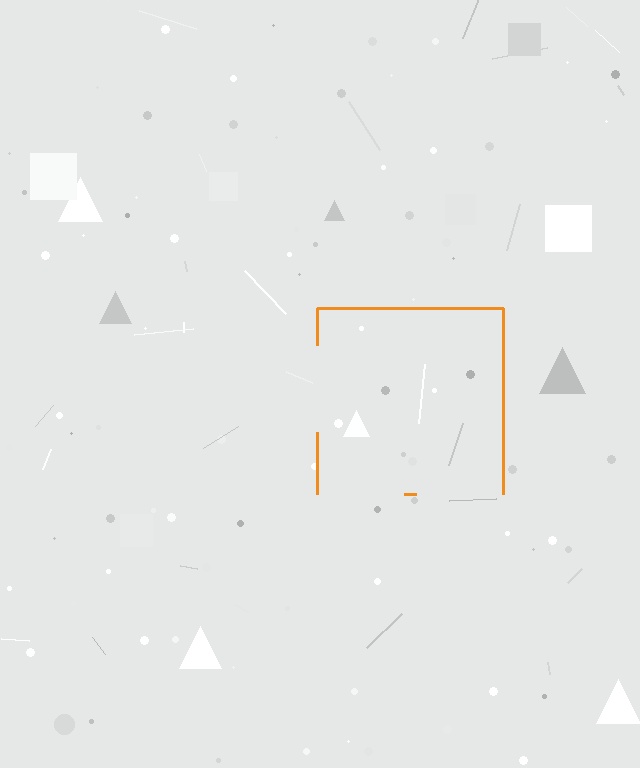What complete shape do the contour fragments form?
The contour fragments form a square.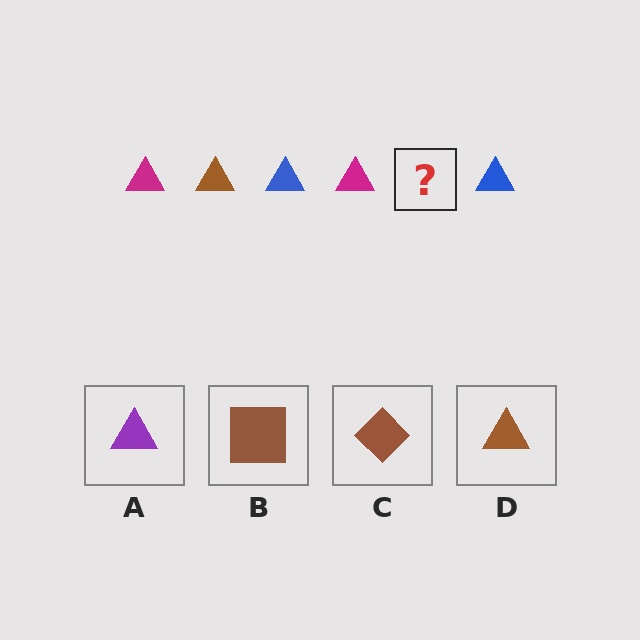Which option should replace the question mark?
Option D.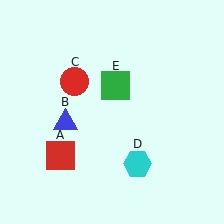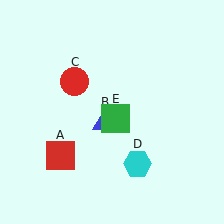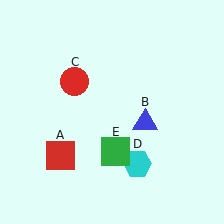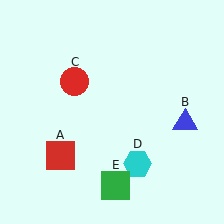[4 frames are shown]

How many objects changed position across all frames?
2 objects changed position: blue triangle (object B), green square (object E).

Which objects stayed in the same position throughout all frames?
Red square (object A) and red circle (object C) and cyan hexagon (object D) remained stationary.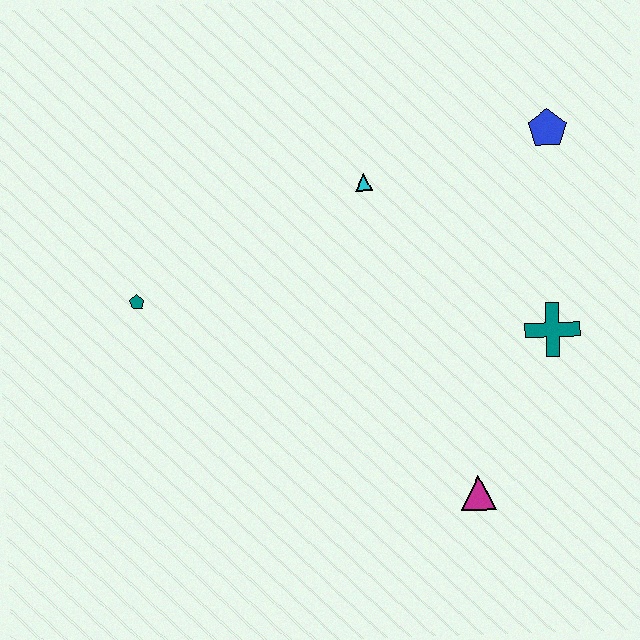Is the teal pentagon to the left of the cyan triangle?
Yes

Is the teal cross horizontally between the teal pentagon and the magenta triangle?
No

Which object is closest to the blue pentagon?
The cyan triangle is closest to the blue pentagon.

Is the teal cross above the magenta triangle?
Yes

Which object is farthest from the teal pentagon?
The blue pentagon is farthest from the teal pentagon.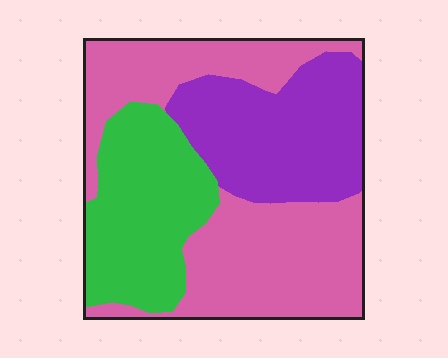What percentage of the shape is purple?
Purple covers around 30% of the shape.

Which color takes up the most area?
Pink, at roughly 45%.